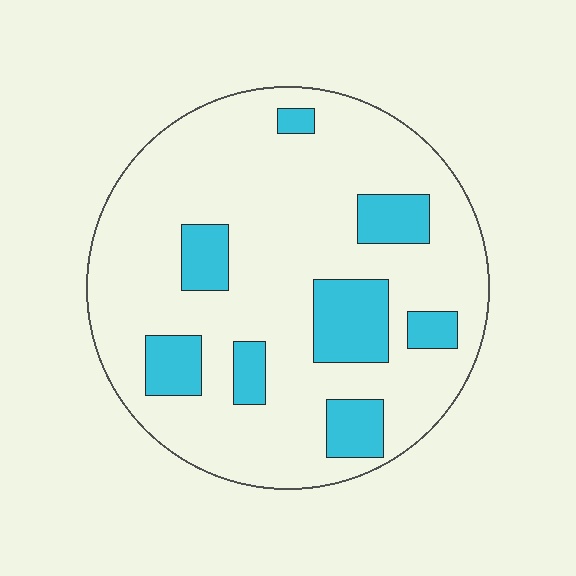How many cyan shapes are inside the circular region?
8.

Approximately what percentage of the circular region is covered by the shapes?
Approximately 20%.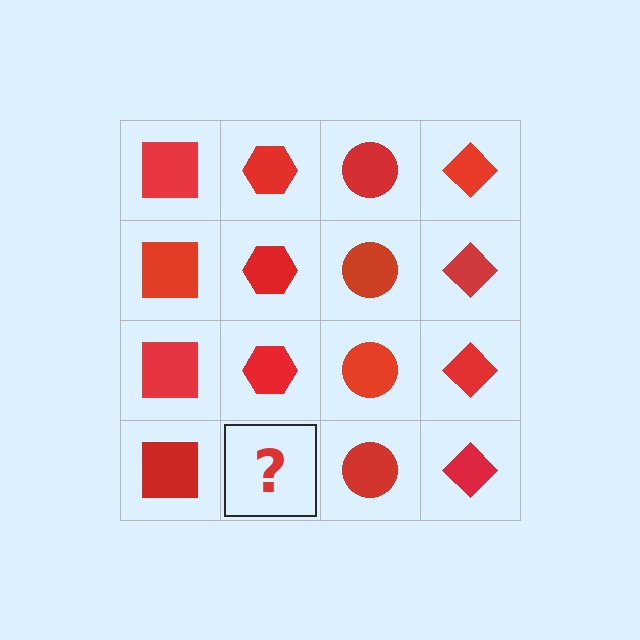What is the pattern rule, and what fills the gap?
The rule is that each column has a consistent shape. The gap should be filled with a red hexagon.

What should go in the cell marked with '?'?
The missing cell should contain a red hexagon.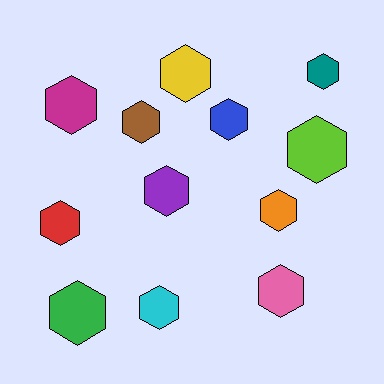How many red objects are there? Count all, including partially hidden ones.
There is 1 red object.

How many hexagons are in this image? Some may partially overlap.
There are 12 hexagons.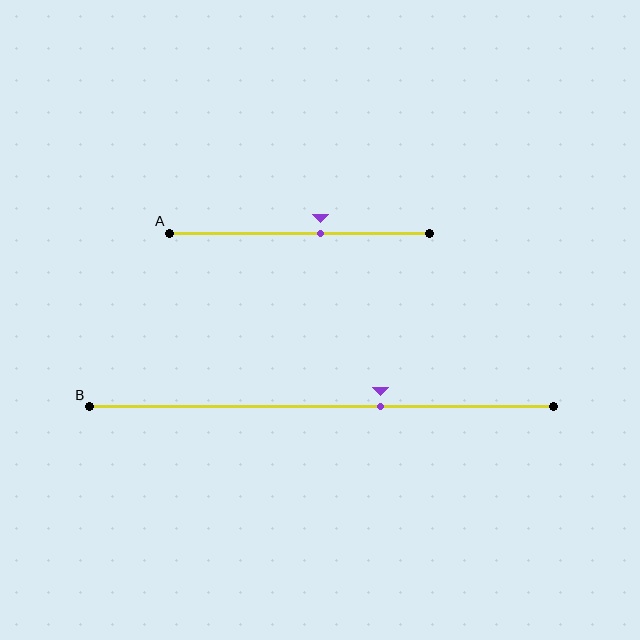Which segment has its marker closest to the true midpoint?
Segment A has its marker closest to the true midpoint.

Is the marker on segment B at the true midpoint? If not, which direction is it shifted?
No, the marker on segment B is shifted to the right by about 13% of the segment length.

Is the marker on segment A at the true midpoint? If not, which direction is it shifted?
No, the marker on segment A is shifted to the right by about 8% of the segment length.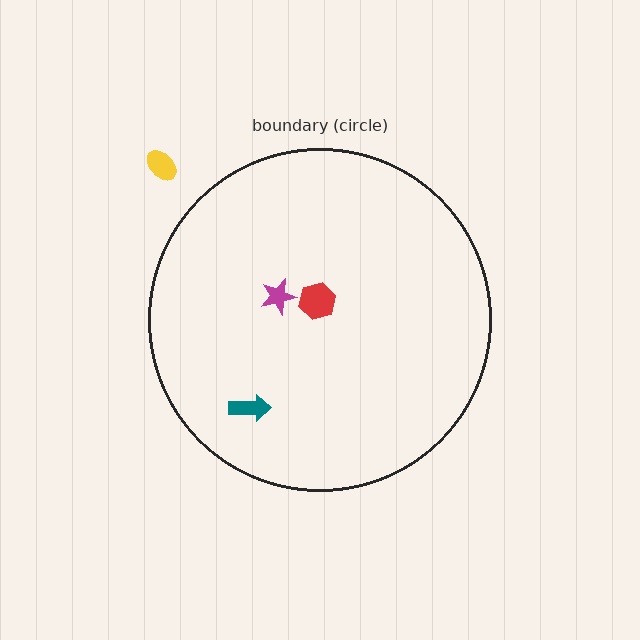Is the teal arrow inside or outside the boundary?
Inside.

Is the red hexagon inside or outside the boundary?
Inside.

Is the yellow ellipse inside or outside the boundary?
Outside.